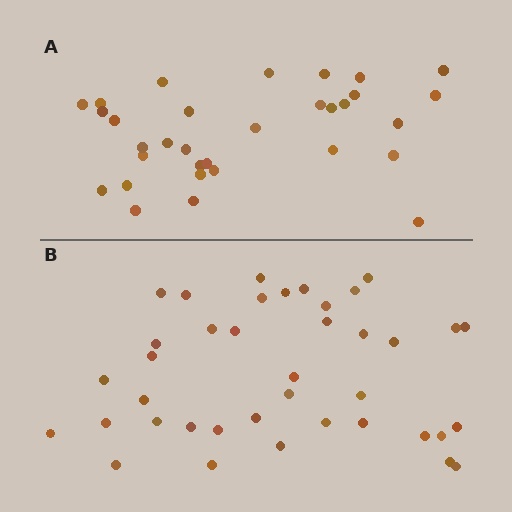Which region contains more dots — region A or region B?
Region B (the bottom region) has more dots.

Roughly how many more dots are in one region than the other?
Region B has roughly 8 or so more dots than region A.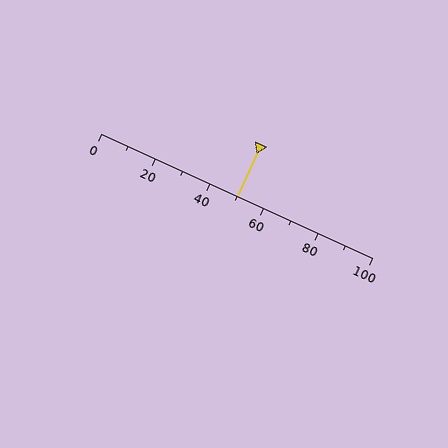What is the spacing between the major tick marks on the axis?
The major ticks are spaced 20 apart.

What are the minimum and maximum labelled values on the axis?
The axis runs from 0 to 100.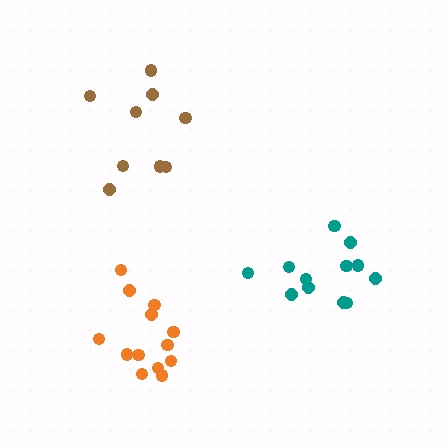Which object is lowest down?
The orange cluster is bottommost.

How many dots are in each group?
Group 1: 9 dots, Group 2: 12 dots, Group 3: 13 dots (34 total).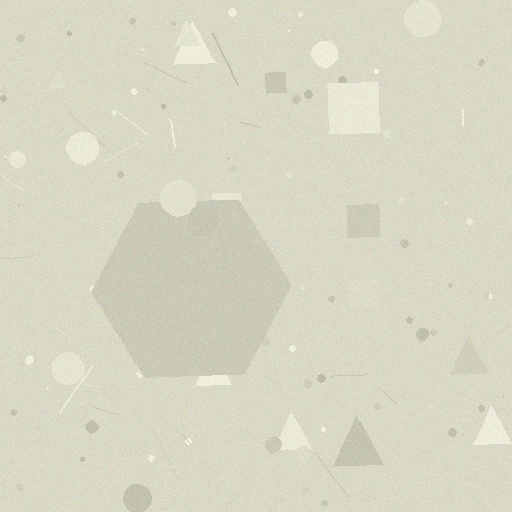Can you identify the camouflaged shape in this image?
The camouflaged shape is a hexagon.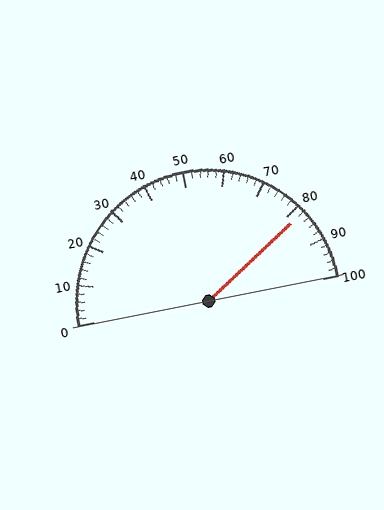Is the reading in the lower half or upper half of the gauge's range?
The reading is in the upper half of the range (0 to 100).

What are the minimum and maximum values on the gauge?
The gauge ranges from 0 to 100.